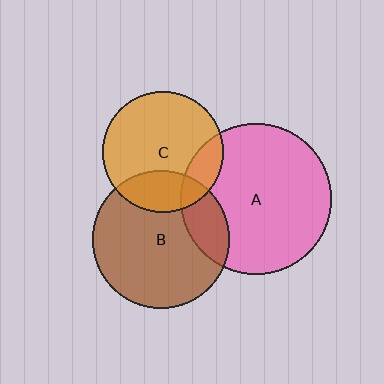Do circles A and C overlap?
Yes.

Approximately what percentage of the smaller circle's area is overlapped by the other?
Approximately 15%.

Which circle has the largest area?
Circle A (pink).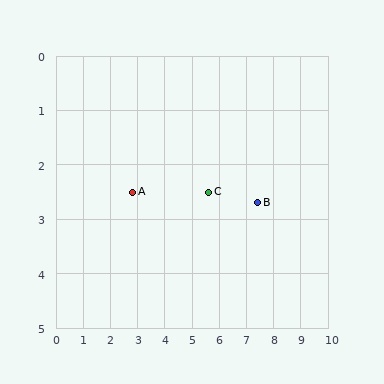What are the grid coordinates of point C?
Point C is at approximately (5.6, 2.5).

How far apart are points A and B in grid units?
Points A and B are about 4.6 grid units apart.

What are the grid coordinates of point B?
Point B is at approximately (7.4, 2.7).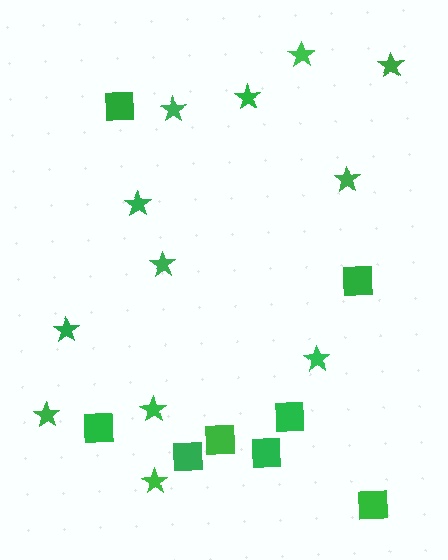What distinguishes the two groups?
There are 2 groups: one group of stars (12) and one group of squares (8).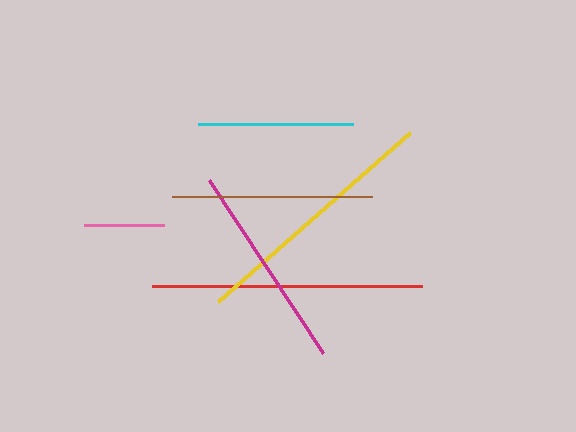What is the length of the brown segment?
The brown segment is approximately 200 pixels long.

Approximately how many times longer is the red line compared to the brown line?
The red line is approximately 1.3 times the length of the brown line.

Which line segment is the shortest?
The pink line is the shortest at approximately 79 pixels.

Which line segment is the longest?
The red line is the longest at approximately 270 pixels.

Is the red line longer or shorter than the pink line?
The red line is longer than the pink line.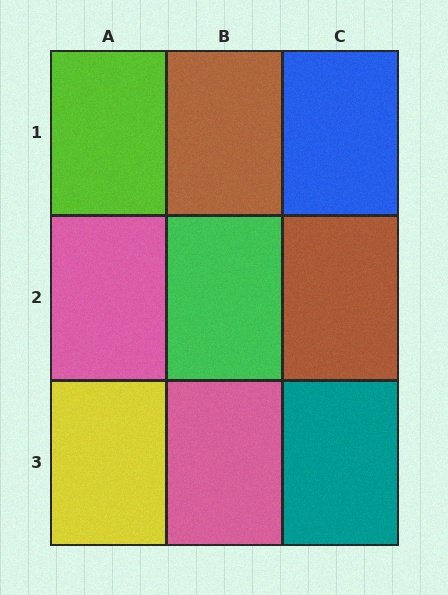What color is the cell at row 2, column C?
Brown.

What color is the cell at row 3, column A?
Yellow.